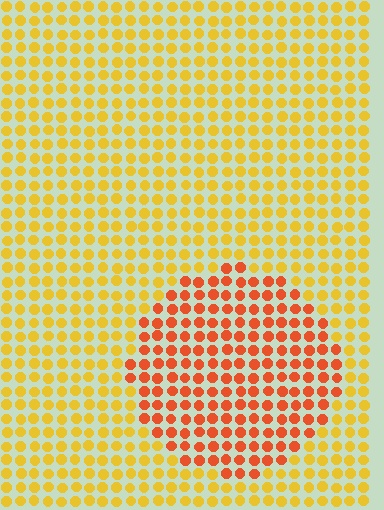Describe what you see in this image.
The image is filled with small yellow elements in a uniform arrangement. A circle-shaped region is visible where the elements are tinted to a slightly different hue, forming a subtle color boundary.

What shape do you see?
I see a circle.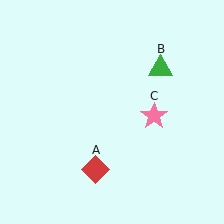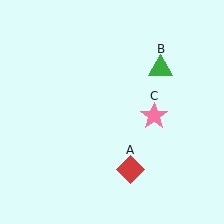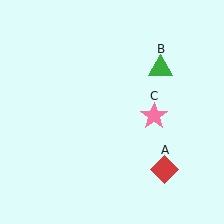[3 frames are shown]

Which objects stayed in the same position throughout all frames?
Green triangle (object B) and pink star (object C) remained stationary.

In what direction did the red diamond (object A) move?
The red diamond (object A) moved right.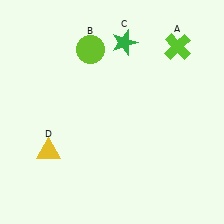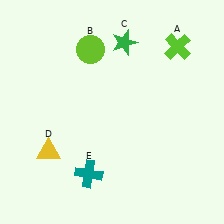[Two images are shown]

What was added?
A teal cross (E) was added in Image 2.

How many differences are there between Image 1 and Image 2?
There is 1 difference between the two images.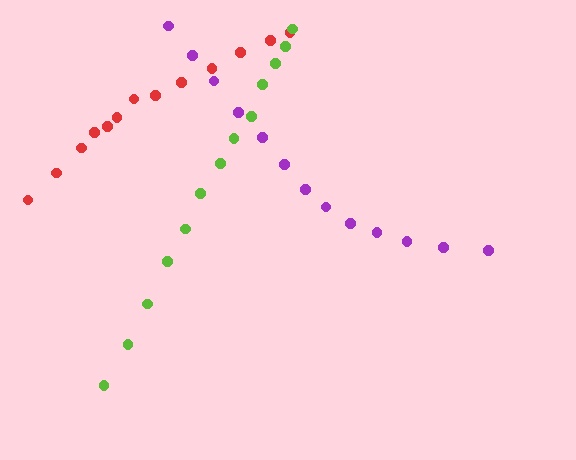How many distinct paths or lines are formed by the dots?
There are 3 distinct paths.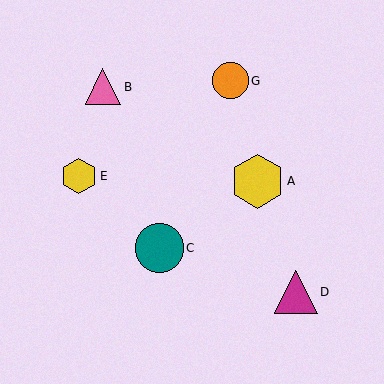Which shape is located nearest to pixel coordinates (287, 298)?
The magenta triangle (labeled D) at (296, 292) is nearest to that location.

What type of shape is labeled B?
Shape B is a pink triangle.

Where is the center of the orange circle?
The center of the orange circle is at (230, 81).